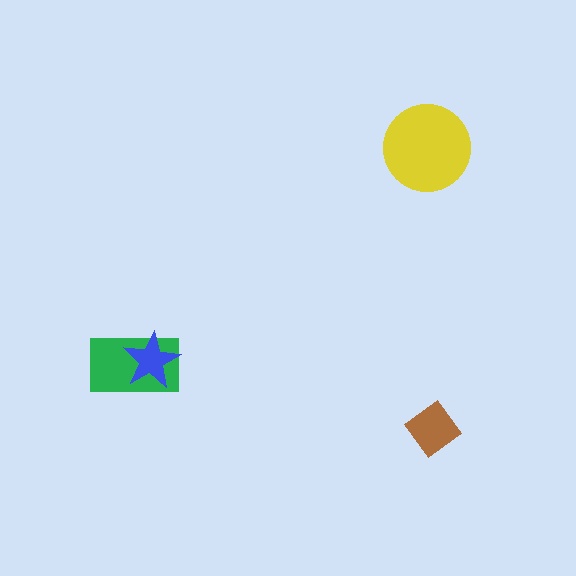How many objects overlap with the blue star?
1 object overlaps with the blue star.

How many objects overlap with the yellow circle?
0 objects overlap with the yellow circle.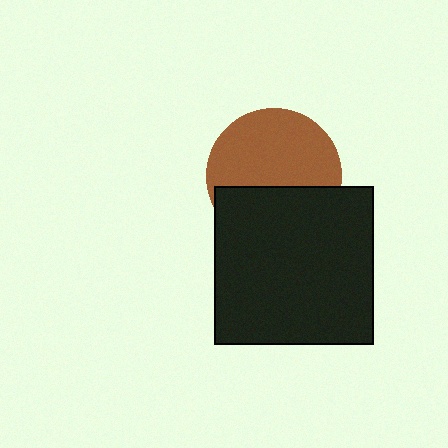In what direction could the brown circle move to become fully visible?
The brown circle could move up. That would shift it out from behind the black square entirely.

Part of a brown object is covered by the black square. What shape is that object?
It is a circle.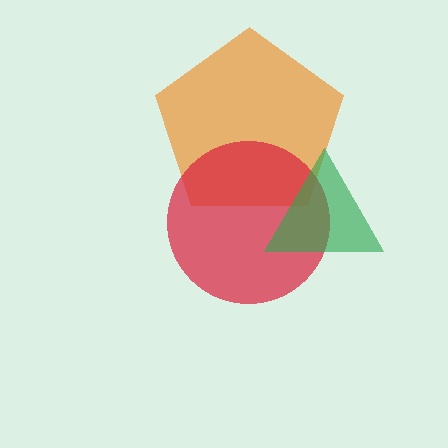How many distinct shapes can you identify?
There are 3 distinct shapes: an orange pentagon, a red circle, a green triangle.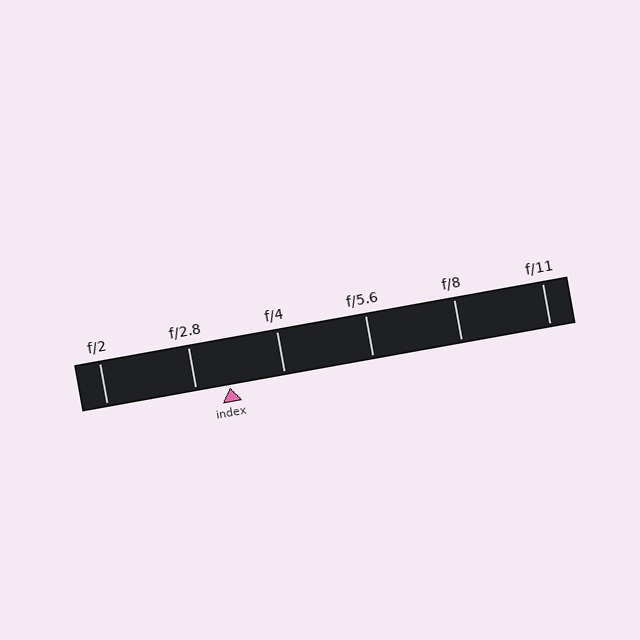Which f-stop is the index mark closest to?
The index mark is closest to f/2.8.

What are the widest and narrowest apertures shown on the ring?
The widest aperture shown is f/2 and the narrowest is f/11.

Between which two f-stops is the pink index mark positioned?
The index mark is between f/2.8 and f/4.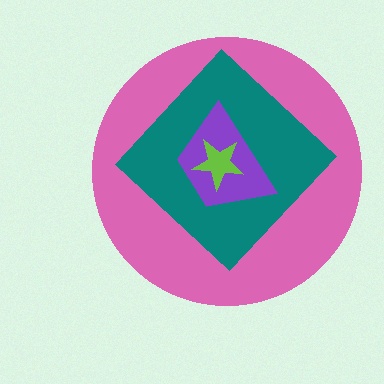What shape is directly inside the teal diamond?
The purple trapezoid.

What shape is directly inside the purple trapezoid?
The lime star.